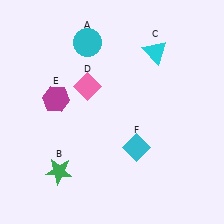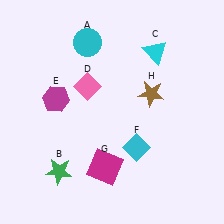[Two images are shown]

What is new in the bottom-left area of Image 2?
A magenta square (G) was added in the bottom-left area of Image 2.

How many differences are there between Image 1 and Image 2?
There are 2 differences between the two images.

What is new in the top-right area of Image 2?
A brown star (H) was added in the top-right area of Image 2.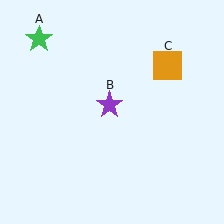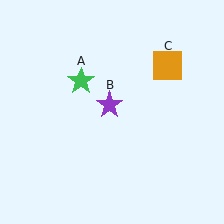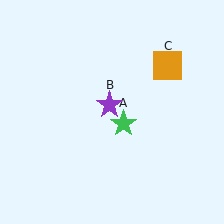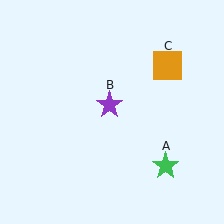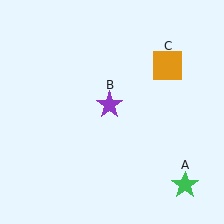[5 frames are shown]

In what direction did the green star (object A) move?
The green star (object A) moved down and to the right.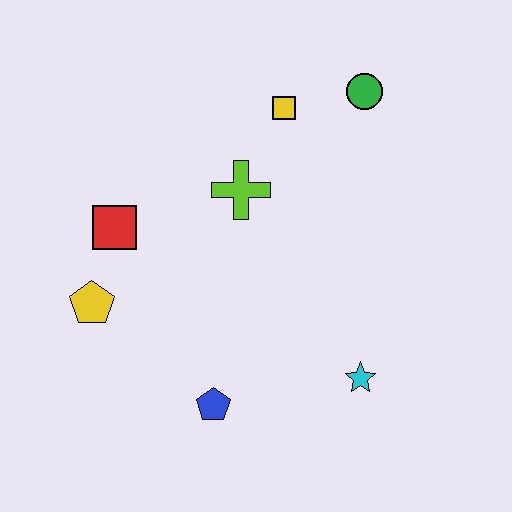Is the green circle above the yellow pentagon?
Yes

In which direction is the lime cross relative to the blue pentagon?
The lime cross is above the blue pentagon.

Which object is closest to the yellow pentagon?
The red square is closest to the yellow pentagon.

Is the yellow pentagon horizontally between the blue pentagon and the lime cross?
No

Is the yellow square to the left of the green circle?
Yes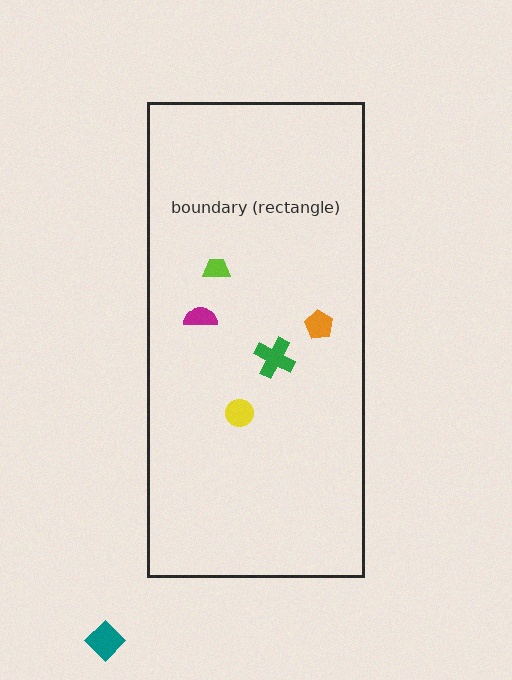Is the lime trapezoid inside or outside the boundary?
Inside.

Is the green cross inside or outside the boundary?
Inside.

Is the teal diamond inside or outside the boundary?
Outside.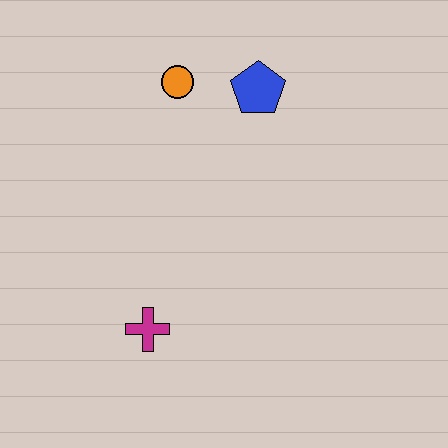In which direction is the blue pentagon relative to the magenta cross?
The blue pentagon is above the magenta cross.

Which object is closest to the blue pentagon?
The orange circle is closest to the blue pentagon.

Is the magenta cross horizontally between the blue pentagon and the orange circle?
No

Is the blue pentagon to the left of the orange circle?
No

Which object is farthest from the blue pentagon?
The magenta cross is farthest from the blue pentagon.